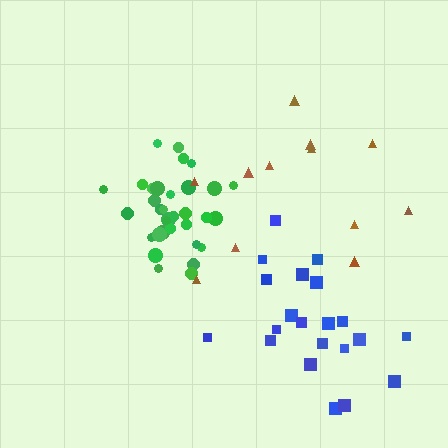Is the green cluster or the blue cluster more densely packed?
Green.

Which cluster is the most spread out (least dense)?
Brown.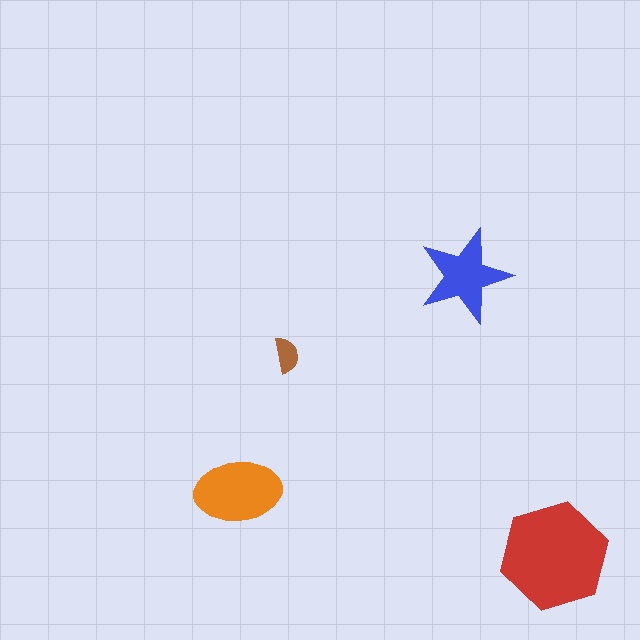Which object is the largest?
The red hexagon.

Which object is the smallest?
The brown semicircle.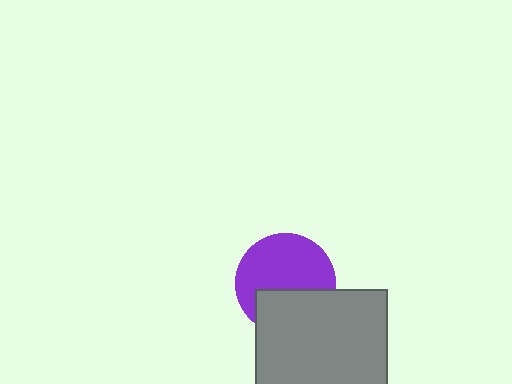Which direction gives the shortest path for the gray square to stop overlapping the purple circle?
Moving down gives the shortest separation.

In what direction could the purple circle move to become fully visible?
The purple circle could move up. That would shift it out from behind the gray square entirely.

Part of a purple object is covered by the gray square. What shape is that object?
It is a circle.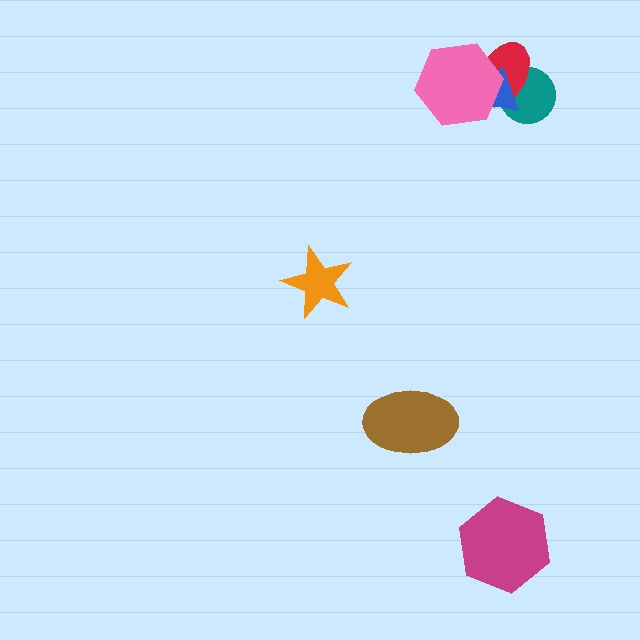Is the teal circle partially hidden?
Yes, it is partially covered by another shape.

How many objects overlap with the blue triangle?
3 objects overlap with the blue triangle.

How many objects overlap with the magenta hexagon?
0 objects overlap with the magenta hexagon.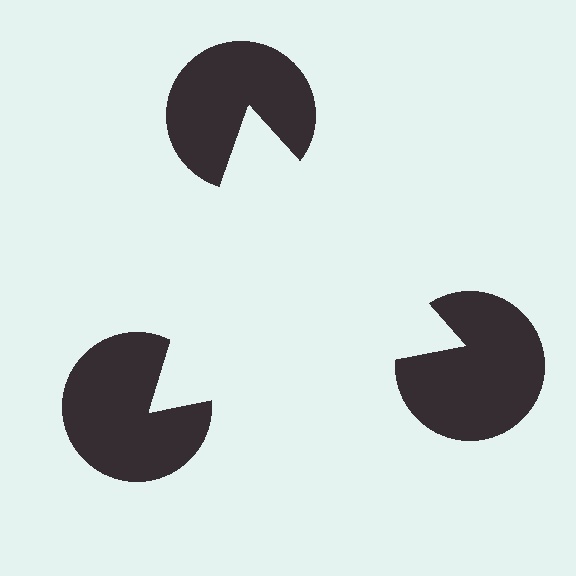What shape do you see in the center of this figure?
An illusory triangle — its edges are inferred from the aligned wedge cuts in the pac-man discs, not physically drawn.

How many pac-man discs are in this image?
There are 3 — one at each vertex of the illusory triangle.